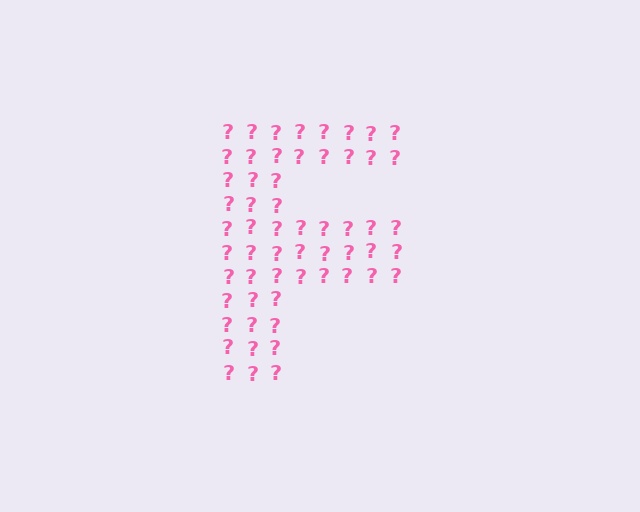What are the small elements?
The small elements are question marks.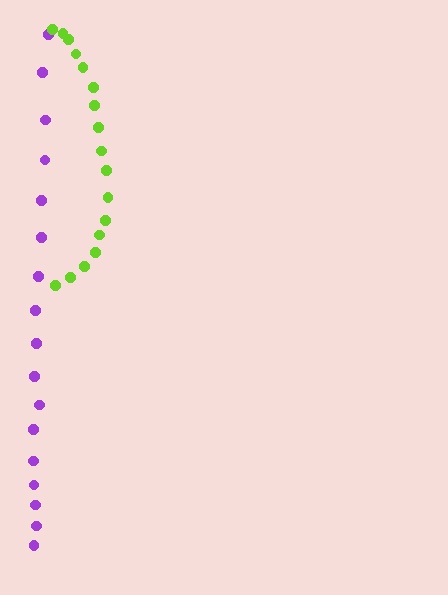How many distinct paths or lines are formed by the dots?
There are 2 distinct paths.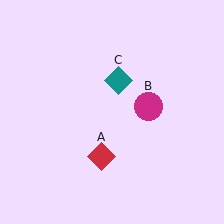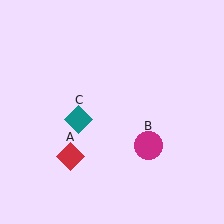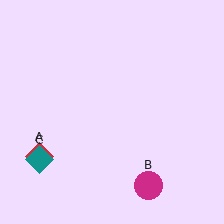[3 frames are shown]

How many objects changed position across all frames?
3 objects changed position: red diamond (object A), magenta circle (object B), teal diamond (object C).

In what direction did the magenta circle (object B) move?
The magenta circle (object B) moved down.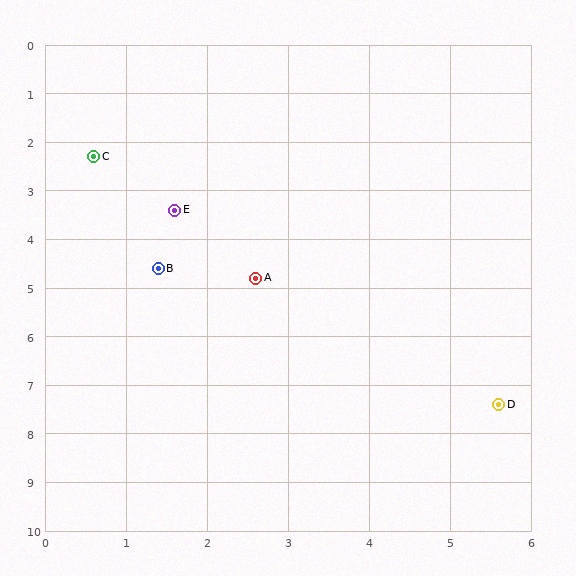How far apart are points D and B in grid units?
Points D and B are about 5.0 grid units apart.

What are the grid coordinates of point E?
Point E is at approximately (1.6, 3.4).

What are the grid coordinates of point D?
Point D is at approximately (5.6, 7.4).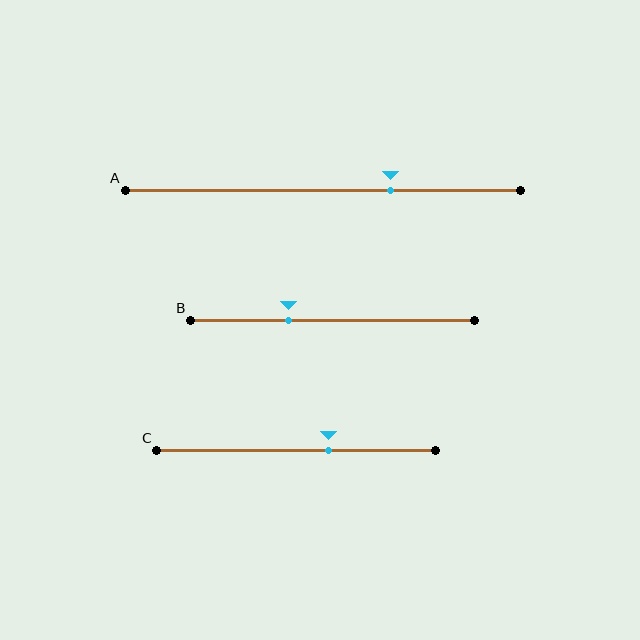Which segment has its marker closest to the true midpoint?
Segment C has its marker closest to the true midpoint.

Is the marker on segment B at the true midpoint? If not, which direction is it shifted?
No, the marker on segment B is shifted to the left by about 16% of the segment length.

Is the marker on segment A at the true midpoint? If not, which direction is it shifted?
No, the marker on segment A is shifted to the right by about 17% of the segment length.